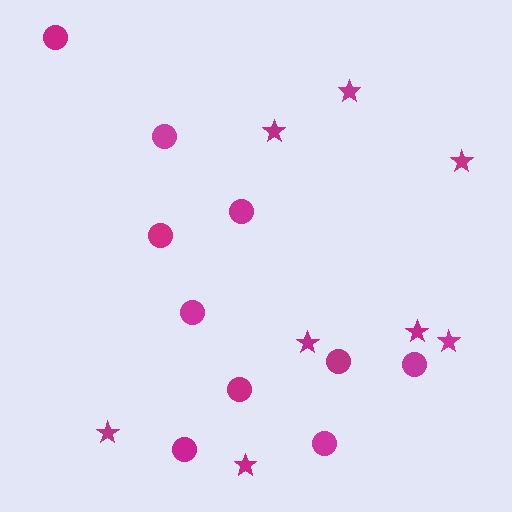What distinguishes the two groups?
There are 2 groups: one group of stars (8) and one group of circles (10).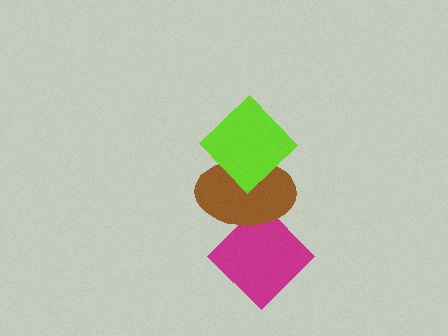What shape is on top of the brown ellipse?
The lime diamond is on top of the brown ellipse.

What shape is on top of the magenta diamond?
The brown ellipse is on top of the magenta diamond.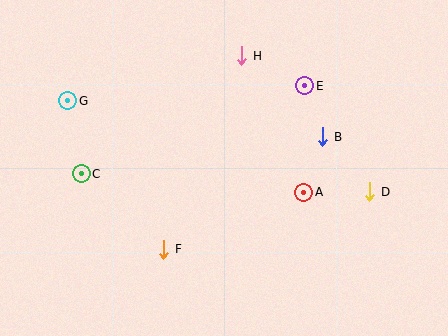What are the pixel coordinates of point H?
Point H is at (242, 56).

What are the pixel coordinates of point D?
Point D is at (370, 192).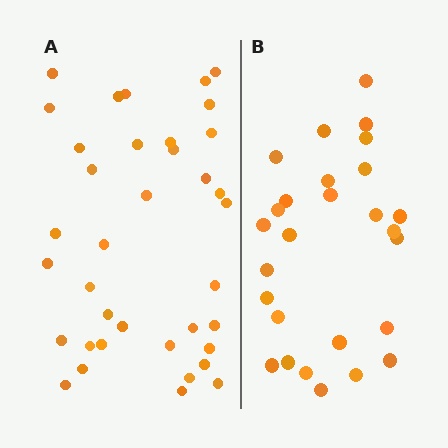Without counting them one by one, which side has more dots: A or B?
Region A (the left region) has more dots.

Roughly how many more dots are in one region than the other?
Region A has roughly 10 or so more dots than region B.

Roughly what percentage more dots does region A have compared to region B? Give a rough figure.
About 35% more.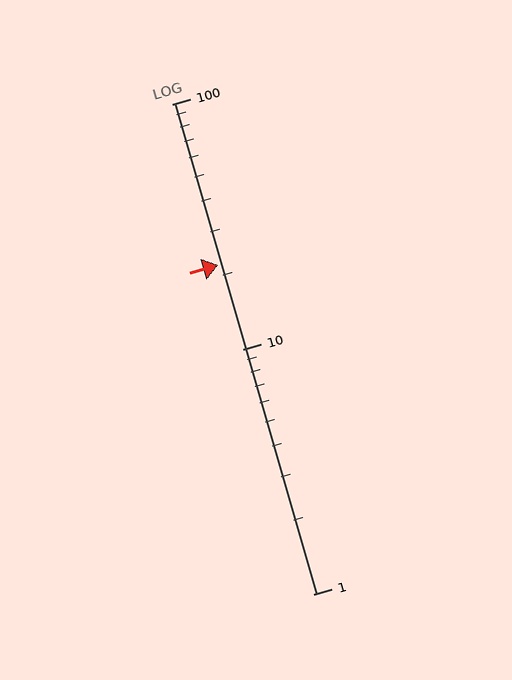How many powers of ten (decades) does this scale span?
The scale spans 2 decades, from 1 to 100.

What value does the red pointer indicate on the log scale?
The pointer indicates approximately 22.